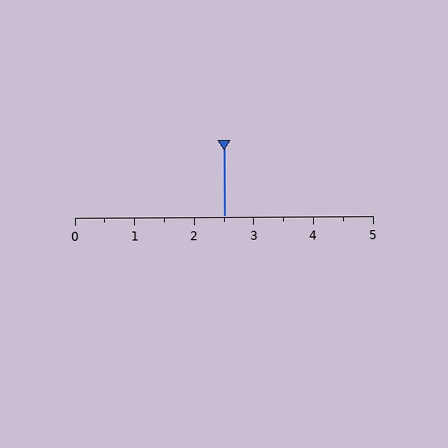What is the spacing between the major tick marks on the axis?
The major ticks are spaced 1 apart.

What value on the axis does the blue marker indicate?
The marker indicates approximately 2.5.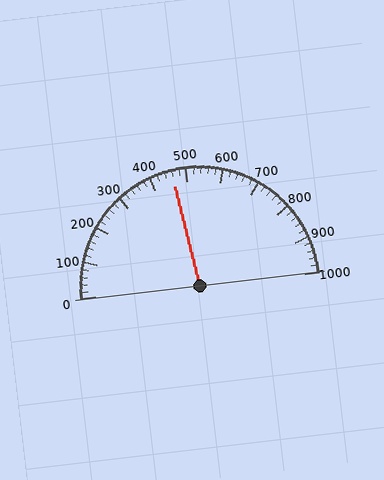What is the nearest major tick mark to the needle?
The nearest major tick mark is 500.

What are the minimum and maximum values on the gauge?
The gauge ranges from 0 to 1000.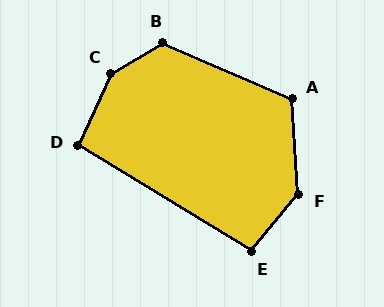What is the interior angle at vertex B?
Approximately 127 degrees (obtuse).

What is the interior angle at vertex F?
Approximately 136 degrees (obtuse).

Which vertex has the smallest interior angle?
D, at approximately 97 degrees.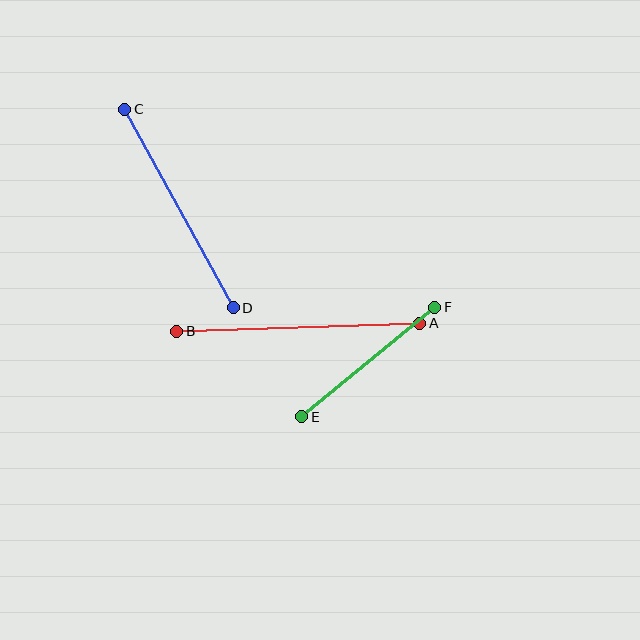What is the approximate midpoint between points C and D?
The midpoint is at approximately (179, 209) pixels.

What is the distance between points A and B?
The distance is approximately 243 pixels.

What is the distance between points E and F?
The distance is approximately 172 pixels.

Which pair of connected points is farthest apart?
Points A and B are farthest apart.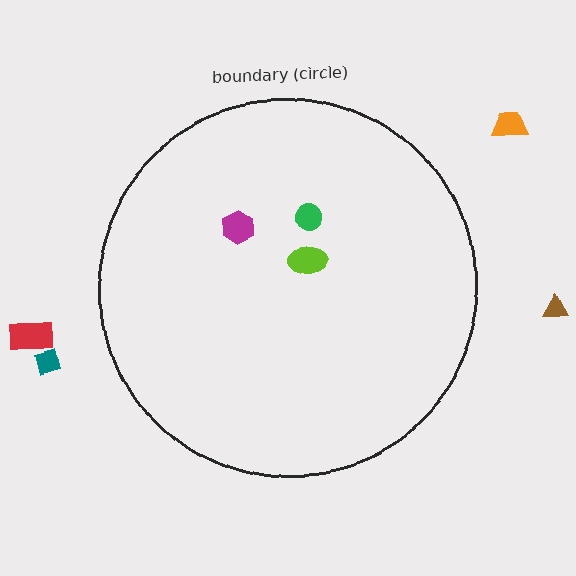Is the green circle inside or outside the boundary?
Inside.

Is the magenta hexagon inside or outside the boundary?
Inside.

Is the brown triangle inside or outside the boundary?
Outside.